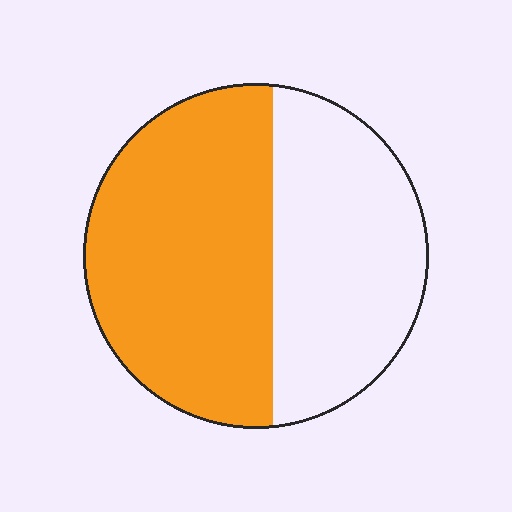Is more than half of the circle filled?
Yes.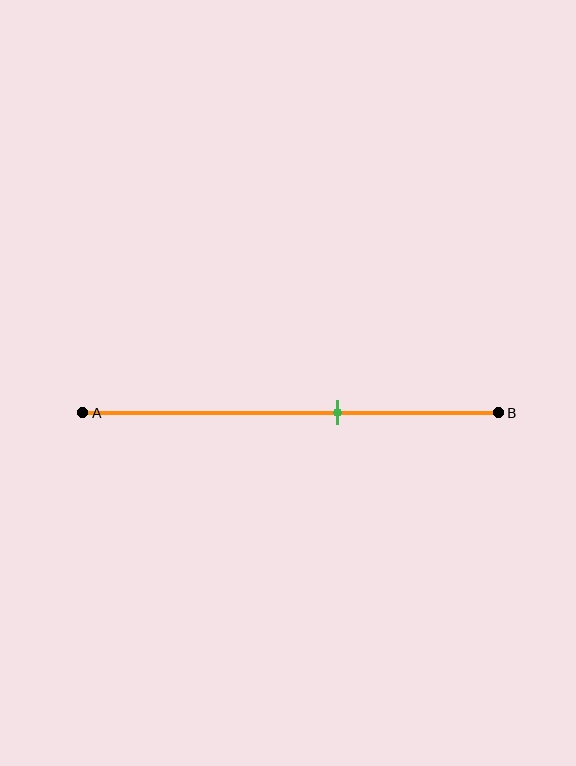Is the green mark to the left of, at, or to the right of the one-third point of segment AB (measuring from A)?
The green mark is to the right of the one-third point of segment AB.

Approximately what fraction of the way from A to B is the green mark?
The green mark is approximately 60% of the way from A to B.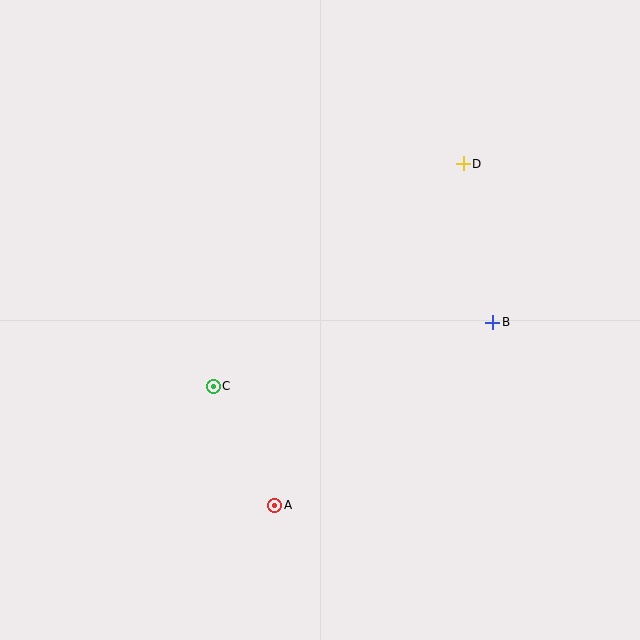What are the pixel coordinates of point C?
Point C is at (213, 386).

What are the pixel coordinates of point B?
Point B is at (493, 322).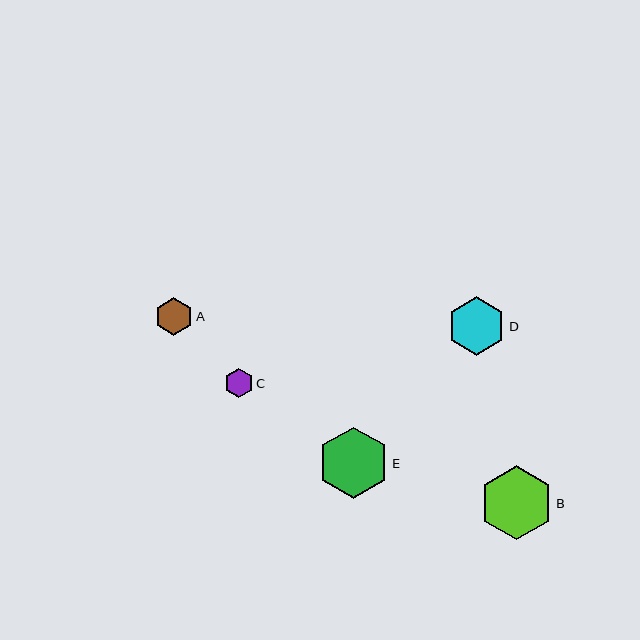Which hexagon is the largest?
Hexagon B is the largest with a size of approximately 74 pixels.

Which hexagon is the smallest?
Hexagon C is the smallest with a size of approximately 29 pixels.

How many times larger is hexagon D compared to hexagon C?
Hexagon D is approximately 2.0 times the size of hexagon C.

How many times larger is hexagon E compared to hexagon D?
Hexagon E is approximately 1.2 times the size of hexagon D.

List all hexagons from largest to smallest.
From largest to smallest: B, E, D, A, C.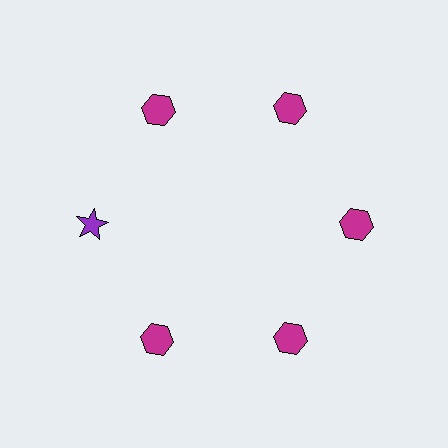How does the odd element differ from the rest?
It differs in both color (purple instead of magenta) and shape (star instead of hexagon).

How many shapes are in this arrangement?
There are 6 shapes arranged in a ring pattern.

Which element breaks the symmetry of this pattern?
The purple star at roughly the 9 o'clock position breaks the symmetry. All other shapes are magenta hexagons.